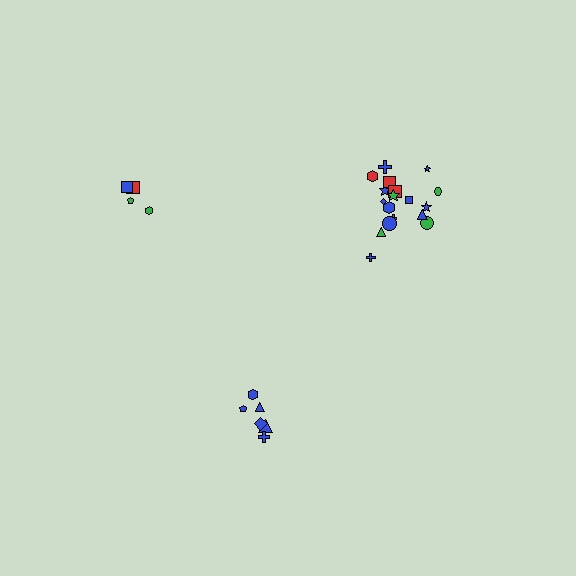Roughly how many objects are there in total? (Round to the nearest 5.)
Roughly 30 objects in total.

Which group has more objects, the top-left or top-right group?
The top-right group.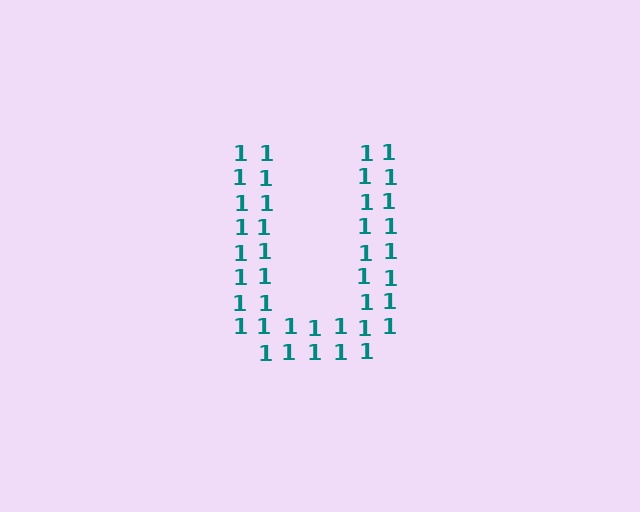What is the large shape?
The large shape is the letter U.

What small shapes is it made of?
It is made of small digit 1's.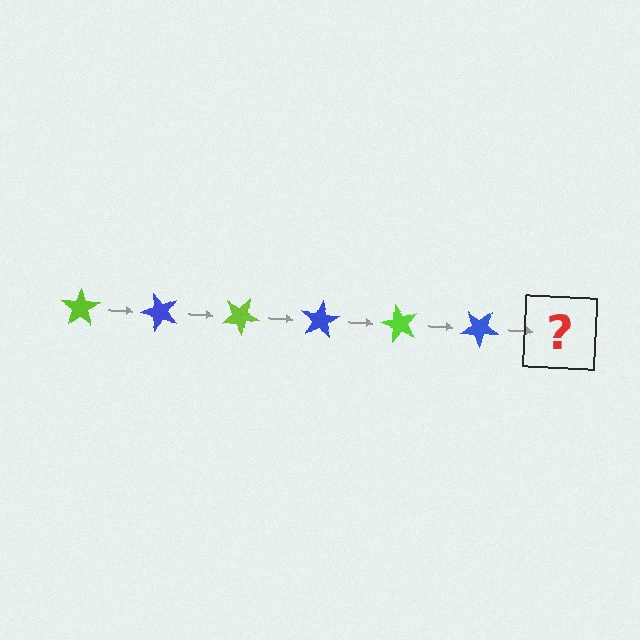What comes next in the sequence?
The next element should be a lime star, rotated 300 degrees from the start.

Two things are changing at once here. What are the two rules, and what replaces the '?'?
The two rules are that it rotates 50 degrees each step and the color cycles through lime and blue. The '?' should be a lime star, rotated 300 degrees from the start.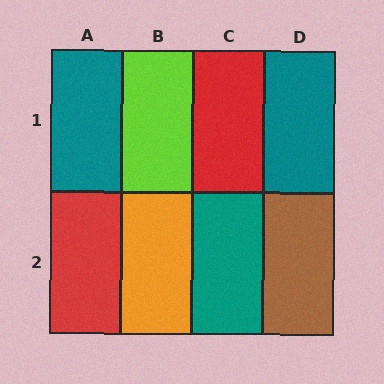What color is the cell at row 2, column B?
Orange.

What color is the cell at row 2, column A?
Red.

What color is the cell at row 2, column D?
Brown.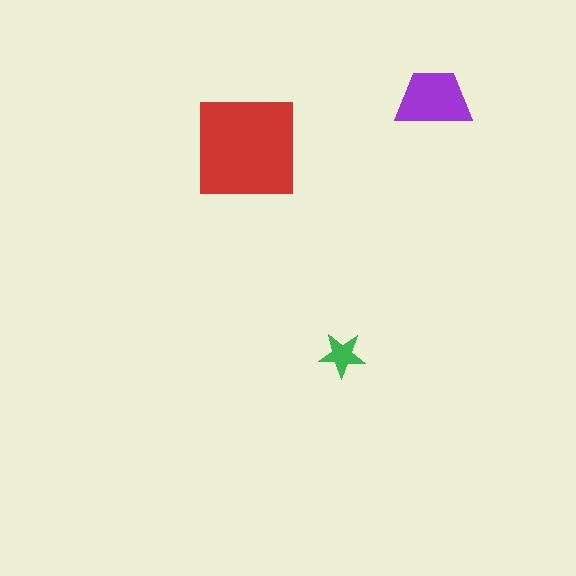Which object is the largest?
The red square.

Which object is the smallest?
The green star.